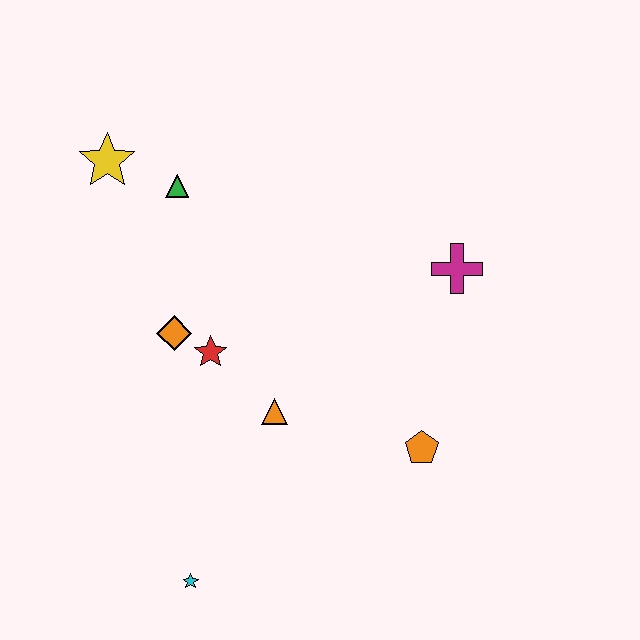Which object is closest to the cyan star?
The orange triangle is closest to the cyan star.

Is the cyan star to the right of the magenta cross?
No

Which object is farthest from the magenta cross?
The cyan star is farthest from the magenta cross.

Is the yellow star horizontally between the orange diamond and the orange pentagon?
No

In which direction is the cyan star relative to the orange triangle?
The cyan star is below the orange triangle.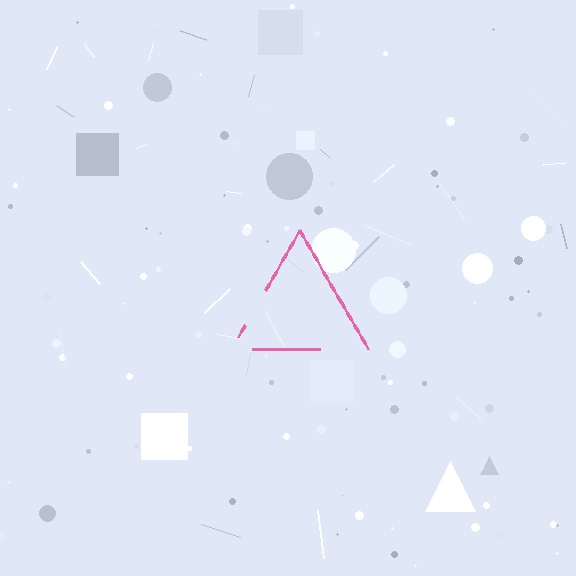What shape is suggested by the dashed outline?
The dashed outline suggests a triangle.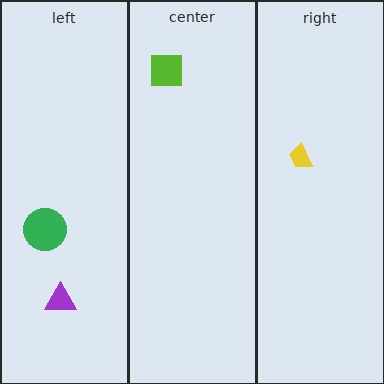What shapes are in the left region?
The purple triangle, the green circle.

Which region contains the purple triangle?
The left region.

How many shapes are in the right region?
1.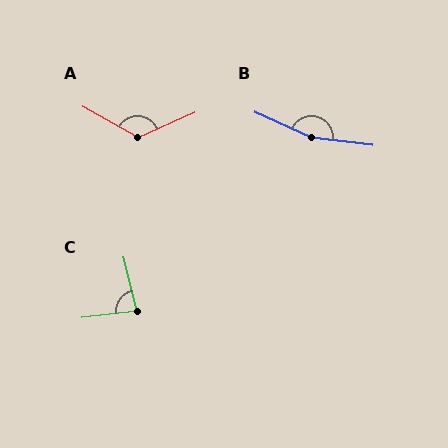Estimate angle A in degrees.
Approximately 127 degrees.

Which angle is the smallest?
C, at approximately 83 degrees.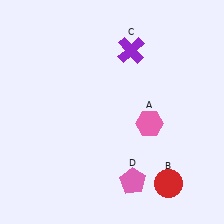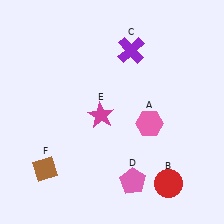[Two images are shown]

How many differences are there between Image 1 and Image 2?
There are 2 differences between the two images.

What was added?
A magenta star (E), a brown diamond (F) were added in Image 2.